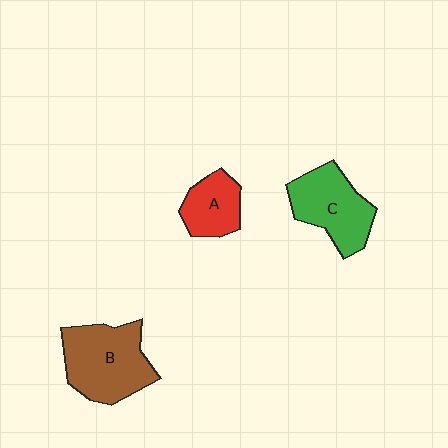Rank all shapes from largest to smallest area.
From largest to smallest: B (brown), C (green), A (red).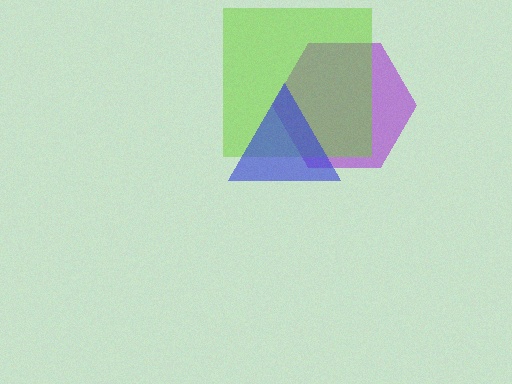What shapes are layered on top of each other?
The layered shapes are: a purple hexagon, a lime square, a blue triangle.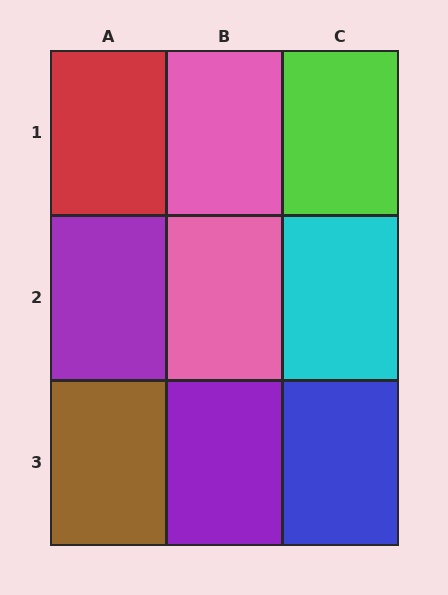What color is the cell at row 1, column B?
Pink.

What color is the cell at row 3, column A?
Brown.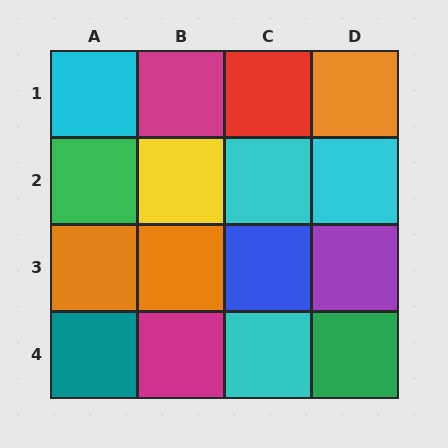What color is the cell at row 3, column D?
Purple.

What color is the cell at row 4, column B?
Magenta.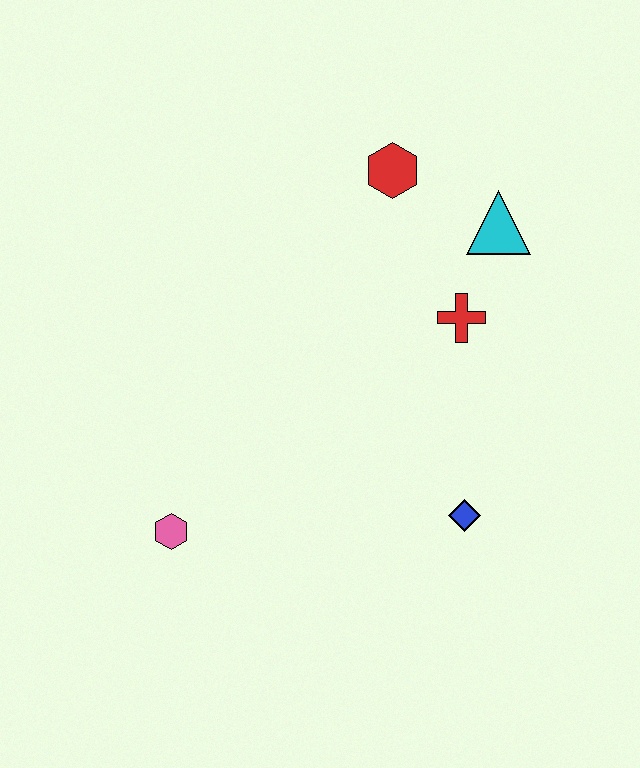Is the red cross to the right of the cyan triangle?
No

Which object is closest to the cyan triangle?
The red cross is closest to the cyan triangle.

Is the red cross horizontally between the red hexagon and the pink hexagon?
No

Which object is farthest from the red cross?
The pink hexagon is farthest from the red cross.